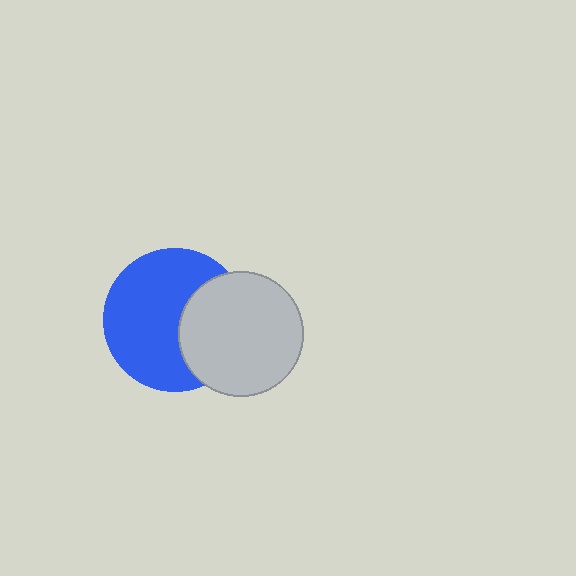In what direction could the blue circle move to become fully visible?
The blue circle could move left. That would shift it out from behind the light gray circle entirely.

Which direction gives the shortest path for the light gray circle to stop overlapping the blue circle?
Moving right gives the shortest separation.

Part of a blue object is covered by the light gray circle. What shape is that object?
It is a circle.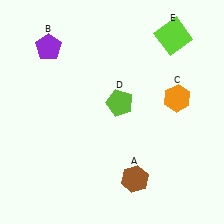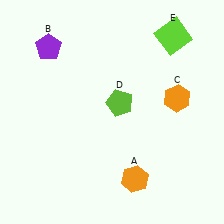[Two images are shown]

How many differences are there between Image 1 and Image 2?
There is 1 difference between the two images.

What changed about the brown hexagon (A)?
In Image 1, A is brown. In Image 2, it changed to orange.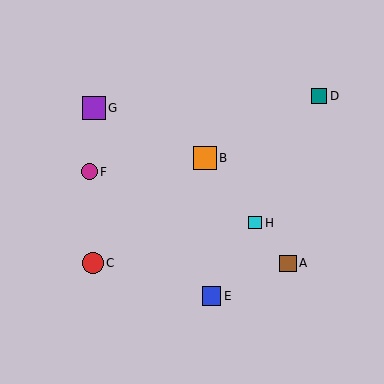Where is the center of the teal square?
The center of the teal square is at (319, 96).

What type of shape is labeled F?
Shape F is a magenta circle.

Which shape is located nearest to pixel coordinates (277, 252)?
The brown square (labeled A) at (288, 263) is nearest to that location.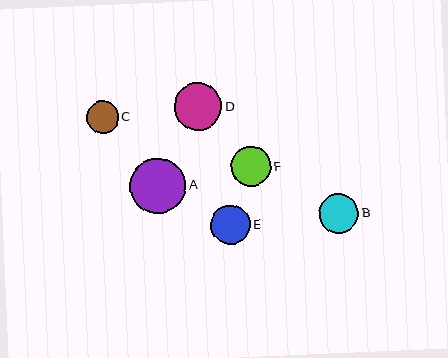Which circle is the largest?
Circle A is the largest with a size of approximately 56 pixels.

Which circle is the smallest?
Circle C is the smallest with a size of approximately 32 pixels.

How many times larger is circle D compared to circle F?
Circle D is approximately 1.2 times the size of circle F.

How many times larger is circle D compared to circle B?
Circle D is approximately 1.2 times the size of circle B.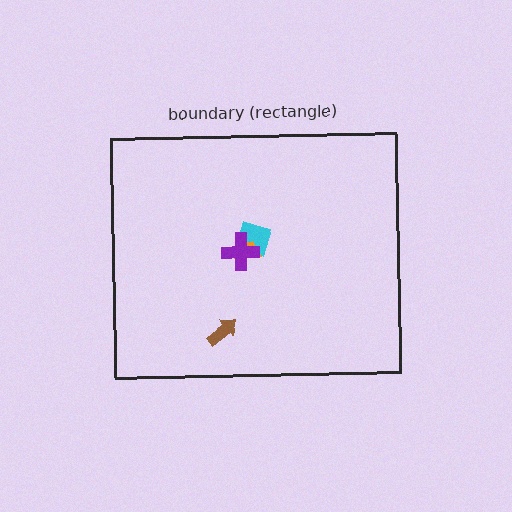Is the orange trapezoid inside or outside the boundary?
Inside.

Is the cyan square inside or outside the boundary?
Inside.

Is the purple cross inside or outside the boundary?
Inside.